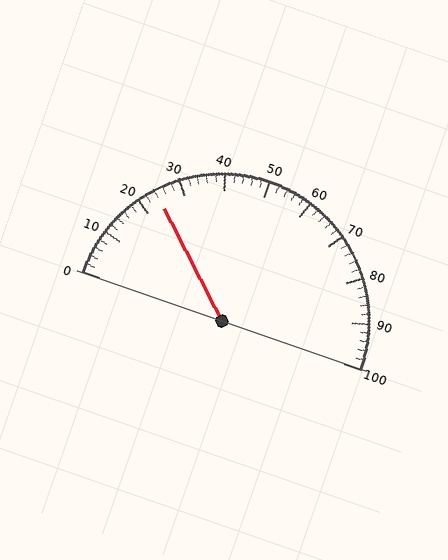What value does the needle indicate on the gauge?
The needle indicates approximately 24.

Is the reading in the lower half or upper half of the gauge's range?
The reading is in the lower half of the range (0 to 100).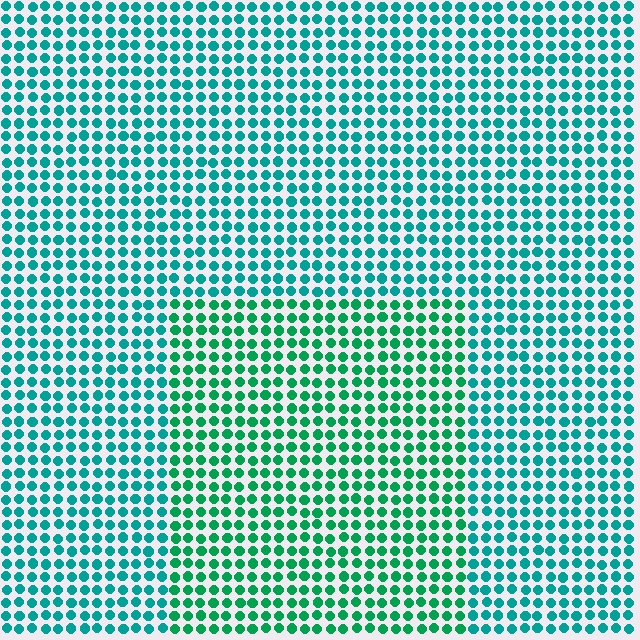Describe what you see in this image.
The image is filled with small teal elements in a uniform arrangement. A rectangle-shaped region is visible where the elements are tinted to a slightly different hue, forming a subtle color boundary.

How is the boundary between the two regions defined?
The boundary is defined purely by a slight shift in hue (about 26 degrees). Spacing, size, and orientation are identical on both sides.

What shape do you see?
I see a rectangle.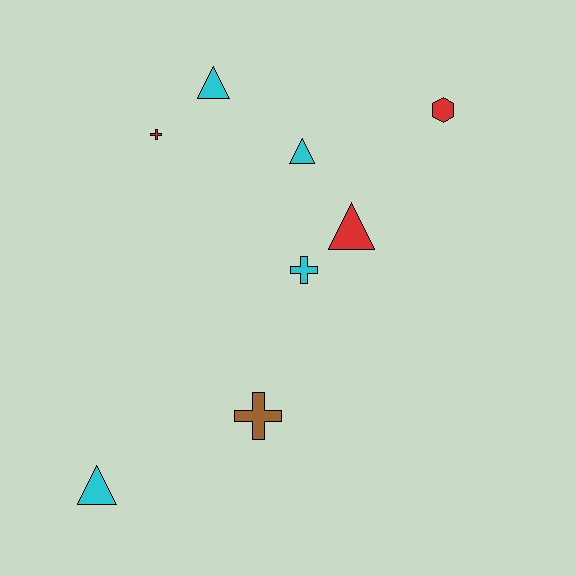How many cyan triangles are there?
There are 3 cyan triangles.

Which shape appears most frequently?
Triangle, with 4 objects.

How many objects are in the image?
There are 8 objects.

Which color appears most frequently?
Cyan, with 4 objects.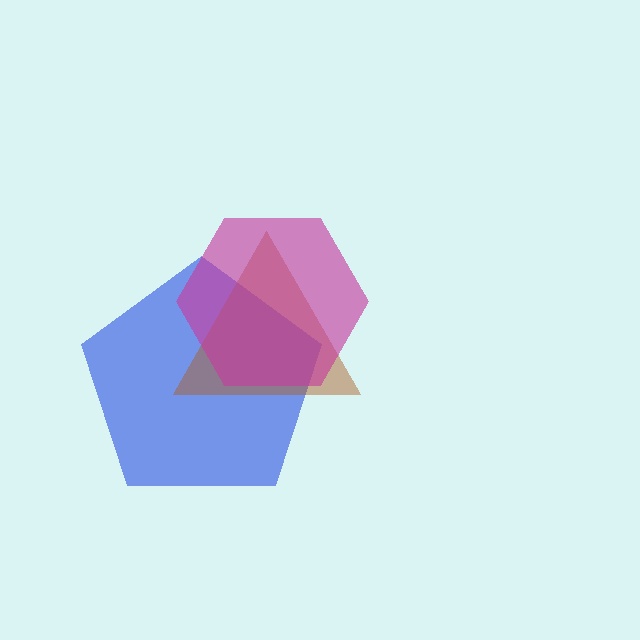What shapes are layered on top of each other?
The layered shapes are: a blue pentagon, a brown triangle, a magenta hexagon.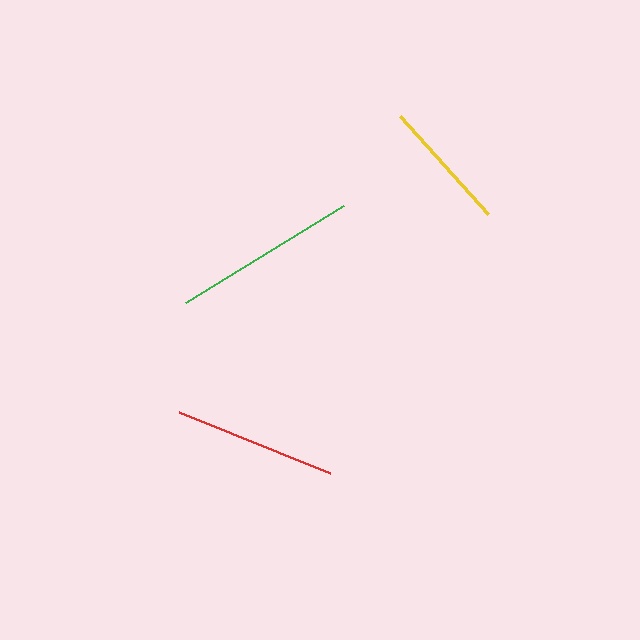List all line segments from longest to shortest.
From longest to shortest: green, red, yellow.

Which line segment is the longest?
The green line is the longest at approximately 186 pixels.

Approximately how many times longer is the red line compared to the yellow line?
The red line is approximately 1.2 times the length of the yellow line.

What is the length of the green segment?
The green segment is approximately 186 pixels long.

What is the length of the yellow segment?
The yellow segment is approximately 132 pixels long.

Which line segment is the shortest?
The yellow line is the shortest at approximately 132 pixels.